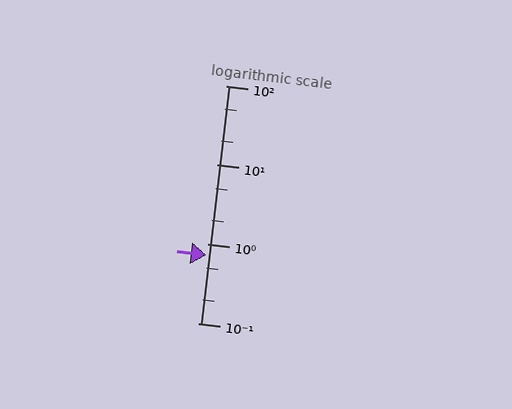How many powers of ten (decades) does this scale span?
The scale spans 3 decades, from 0.1 to 100.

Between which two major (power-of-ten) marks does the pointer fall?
The pointer is between 0.1 and 1.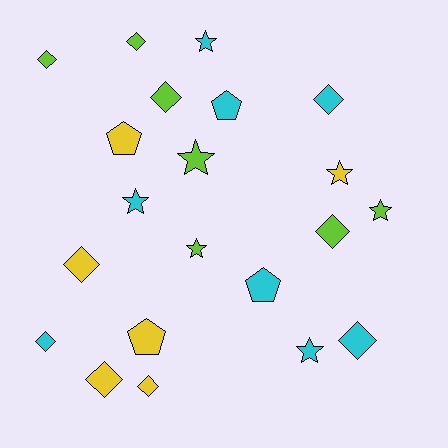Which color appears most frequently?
Cyan, with 8 objects.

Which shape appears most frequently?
Diamond, with 10 objects.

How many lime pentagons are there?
There are no lime pentagons.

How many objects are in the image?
There are 21 objects.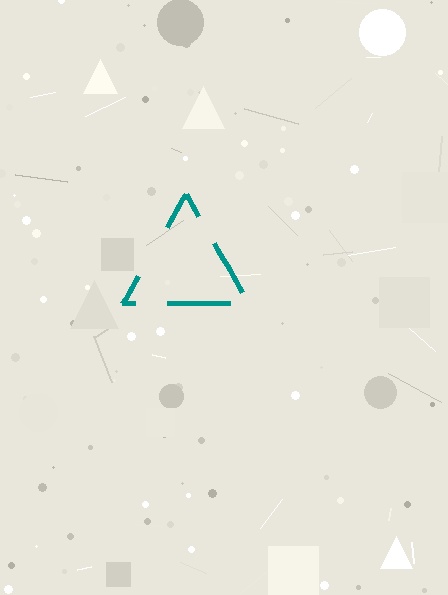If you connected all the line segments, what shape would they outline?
They would outline a triangle.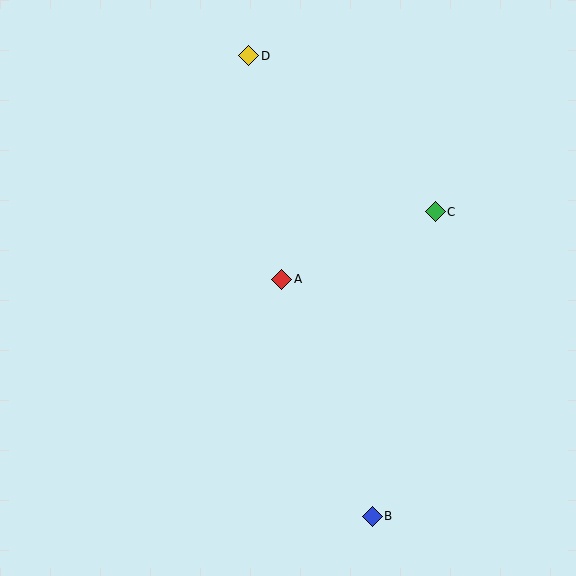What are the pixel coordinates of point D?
Point D is at (249, 56).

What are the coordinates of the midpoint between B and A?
The midpoint between B and A is at (327, 398).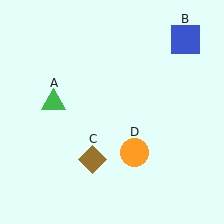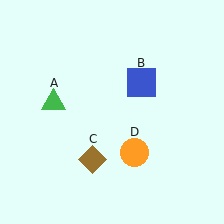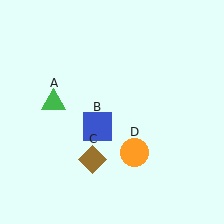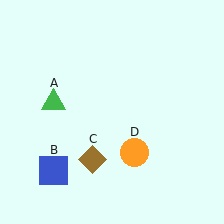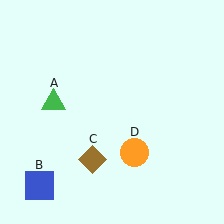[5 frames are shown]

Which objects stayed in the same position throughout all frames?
Green triangle (object A) and brown diamond (object C) and orange circle (object D) remained stationary.